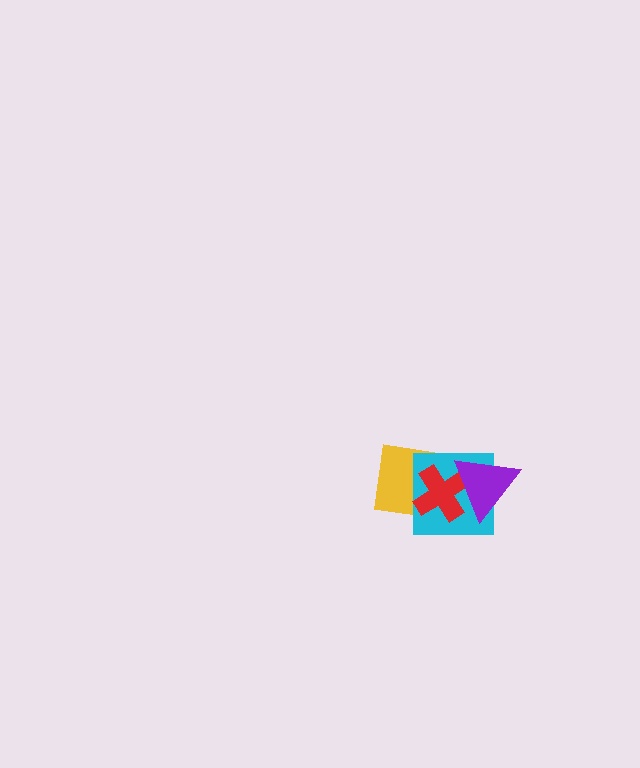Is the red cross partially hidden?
Yes, it is partially covered by another shape.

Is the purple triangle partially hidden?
No, no other shape covers it.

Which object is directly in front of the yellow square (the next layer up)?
The cyan square is directly in front of the yellow square.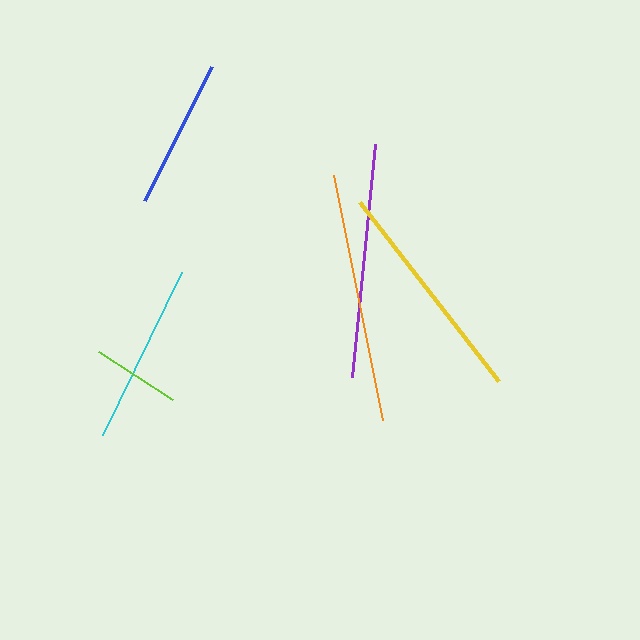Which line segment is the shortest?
The lime line is the shortest at approximately 89 pixels.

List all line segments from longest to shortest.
From longest to shortest: orange, purple, yellow, cyan, blue, lime.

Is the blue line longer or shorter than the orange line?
The orange line is longer than the blue line.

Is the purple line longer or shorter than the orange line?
The orange line is longer than the purple line.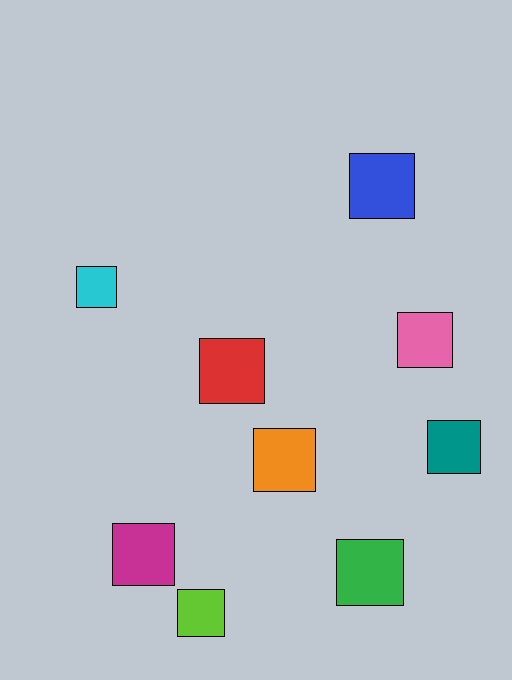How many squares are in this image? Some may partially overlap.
There are 9 squares.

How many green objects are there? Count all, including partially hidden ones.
There is 1 green object.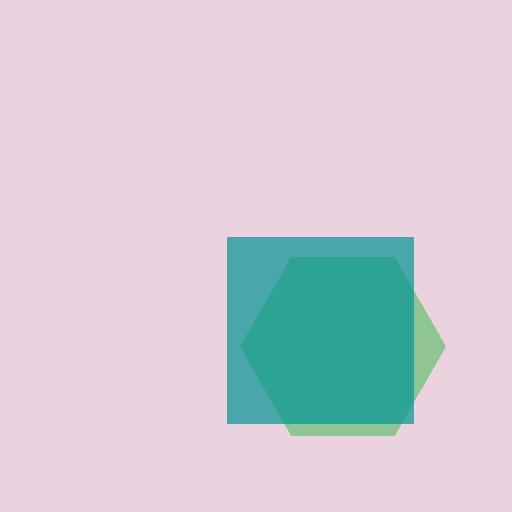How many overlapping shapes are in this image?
There are 2 overlapping shapes in the image.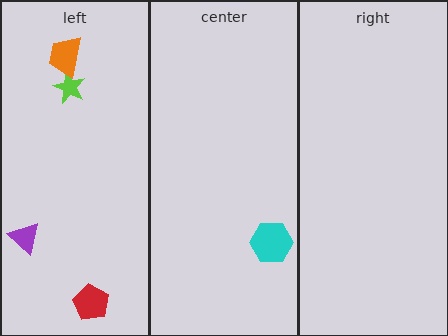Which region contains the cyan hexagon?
The center region.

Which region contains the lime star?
The left region.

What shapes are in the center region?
The cyan hexagon.